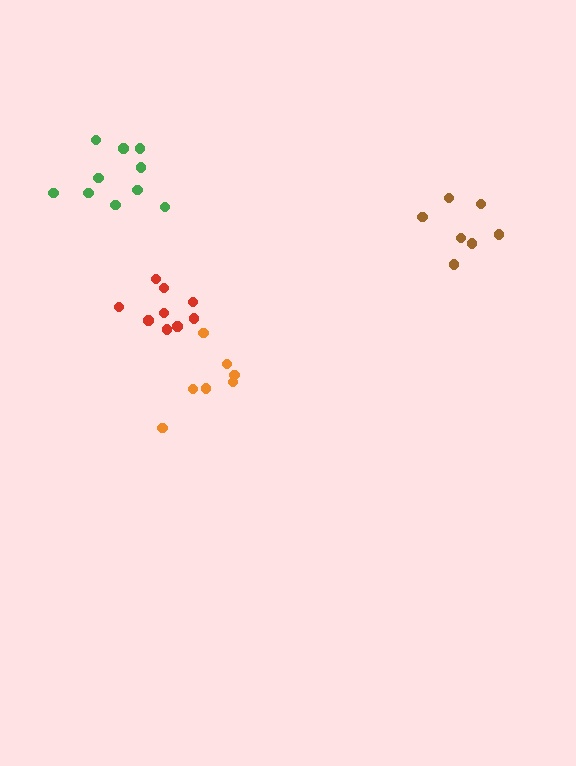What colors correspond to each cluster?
The clusters are colored: brown, green, orange, red.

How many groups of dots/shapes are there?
There are 4 groups.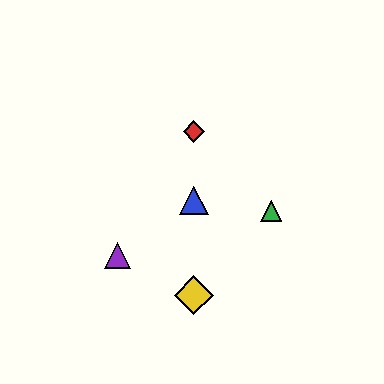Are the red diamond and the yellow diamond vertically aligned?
Yes, both are at x≈194.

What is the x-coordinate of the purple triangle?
The purple triangle is at x≈118.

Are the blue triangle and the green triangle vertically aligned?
No, the blue triangle is at x≈194 and the green triangle is at x≈271.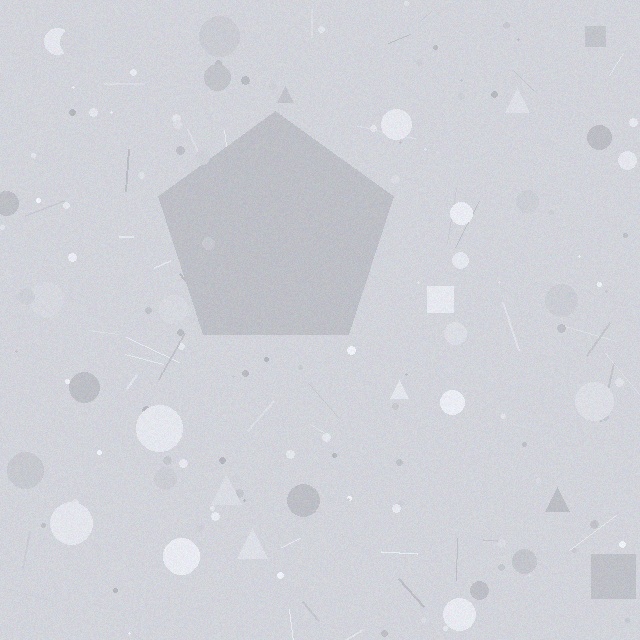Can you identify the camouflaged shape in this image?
The camouflaged shape is a pentagon.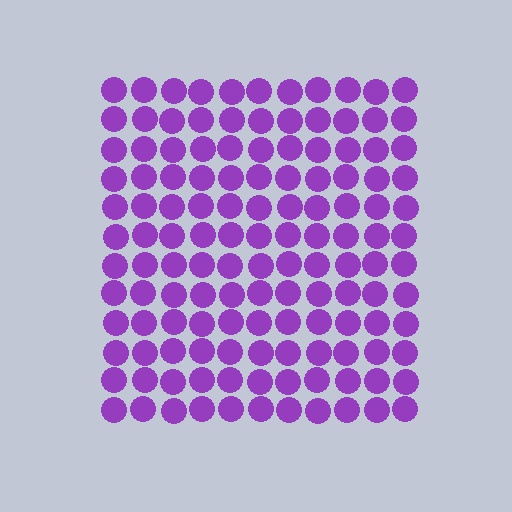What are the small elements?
The small elements are circles.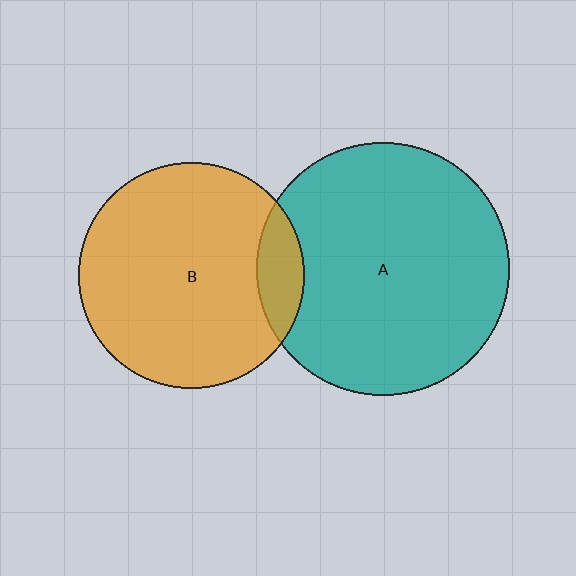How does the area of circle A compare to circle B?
Approximately 1.2 times.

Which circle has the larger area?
Circle A (teal).